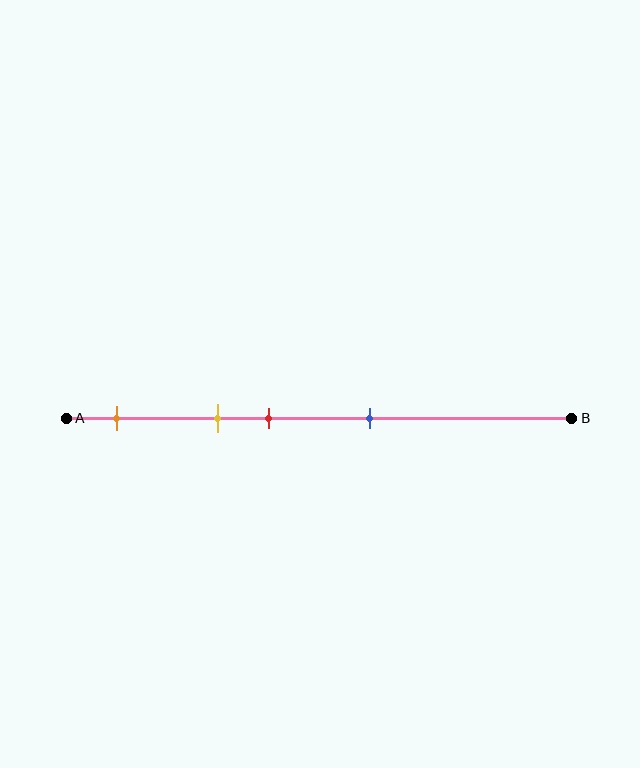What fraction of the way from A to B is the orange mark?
The orange mark is approximately 10% (0.1) of the way from A to B.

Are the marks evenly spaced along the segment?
No, the marks are not evenly spaced.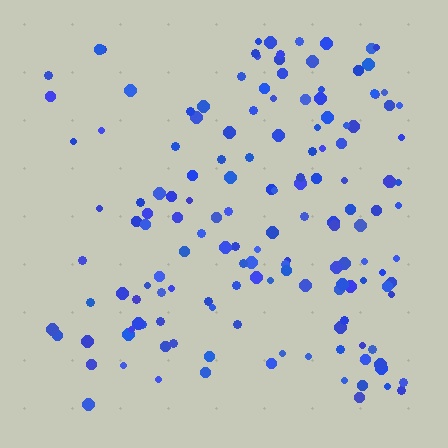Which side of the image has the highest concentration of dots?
The right.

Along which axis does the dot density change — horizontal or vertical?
Horizontal.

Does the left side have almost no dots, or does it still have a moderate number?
Still a moderate number, just noticeably fewer than the right.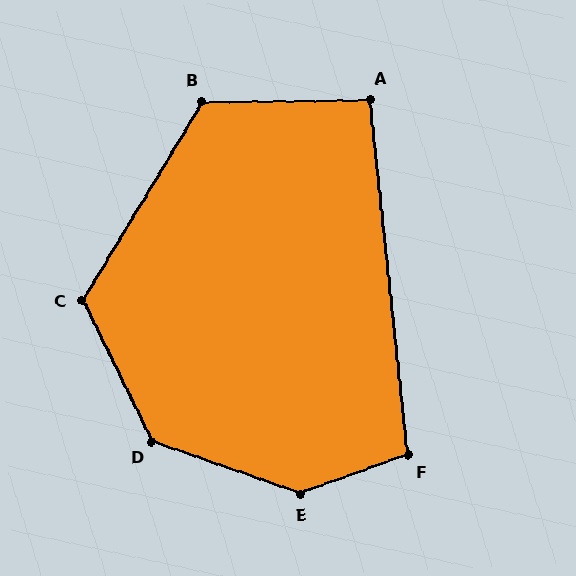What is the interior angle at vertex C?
Approximately 123 degrees (obtuse).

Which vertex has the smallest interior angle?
A, at approximately 96 degrees.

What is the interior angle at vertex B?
Approximately 121 degrees (obtuse).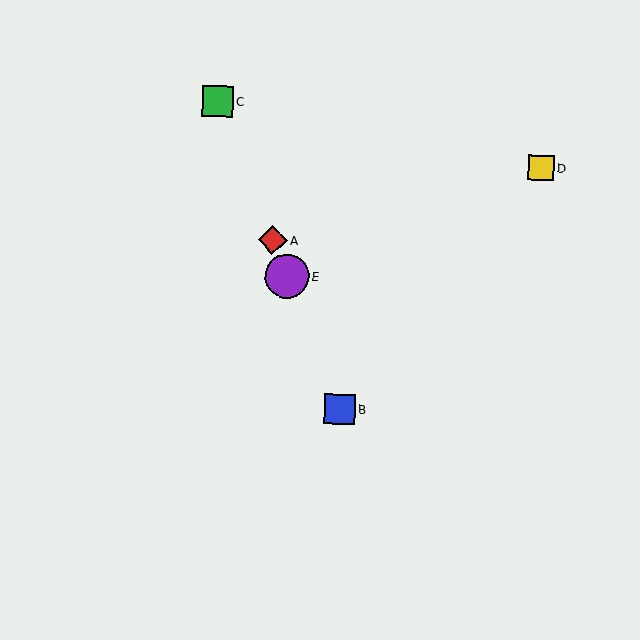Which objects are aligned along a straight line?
Objects A, B, C, E are aligned along a straight line.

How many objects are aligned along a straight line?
4 objects (A, B, C, E) are aligned along a straight line.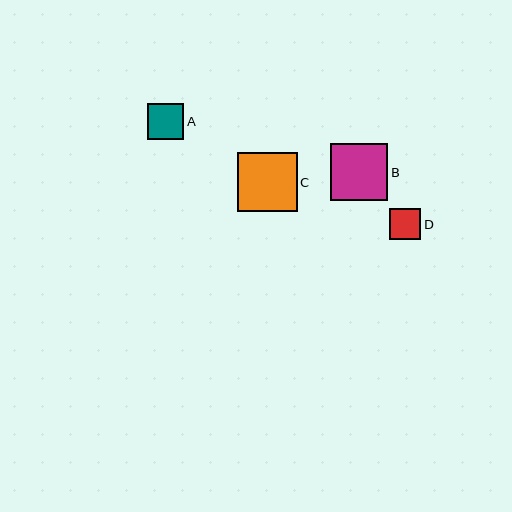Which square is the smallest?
Square D is the smallest with a size of approximately 31 pixels.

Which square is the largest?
Square C is the largest with a size of approximately 60 pixels.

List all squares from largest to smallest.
From largest to smallest: C, B, A, D.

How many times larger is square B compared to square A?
Square B is approximately 1.6 times the size of square A.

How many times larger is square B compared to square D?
Square B is approximately 1.8 times the size of square D.